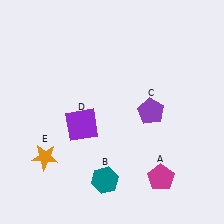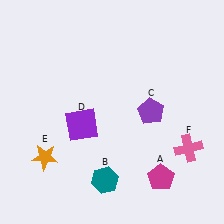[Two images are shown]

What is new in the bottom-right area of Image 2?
A pink cross (F) was added in the bottom-right area of Image 2.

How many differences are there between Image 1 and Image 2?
There is 1 difference between the two images.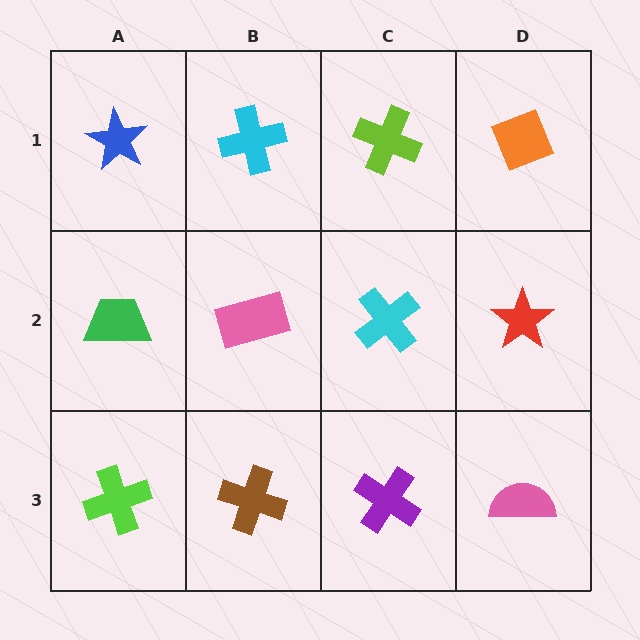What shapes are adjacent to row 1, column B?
A pink rectangle (row 2, column B), a blue star (row 1, column A), a lime cross (row 1, column C).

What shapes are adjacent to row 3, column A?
A green trapezoid (row 2, column A), a brown cross (row 3, column B).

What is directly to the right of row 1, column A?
A cyan cross.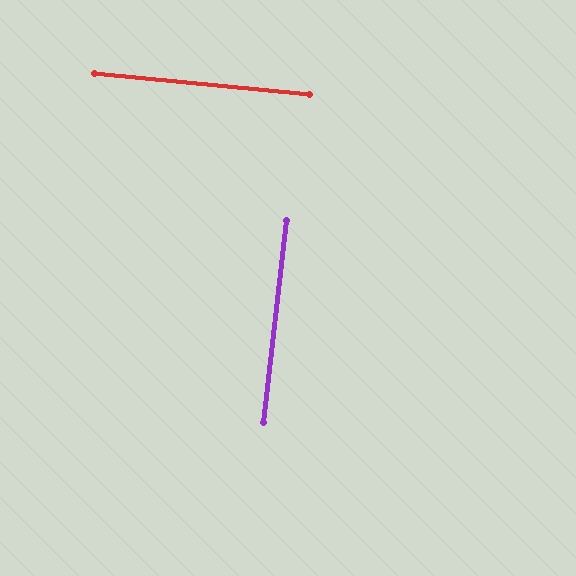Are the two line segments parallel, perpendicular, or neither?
Perpendicular — they meet at approximately 89°.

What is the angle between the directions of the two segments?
Approximately 89 degrees.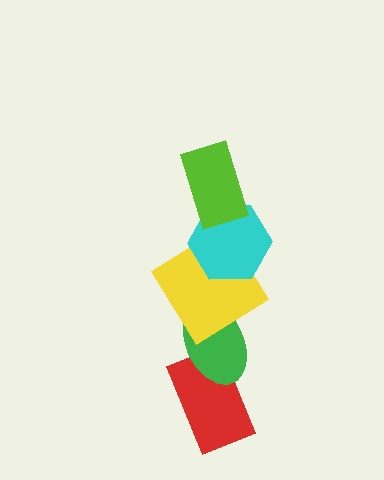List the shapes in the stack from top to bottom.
From top to bottom: the lime rectangle, the cyan hexagon, the yellow diamond, the green ellipse, the red rectangle.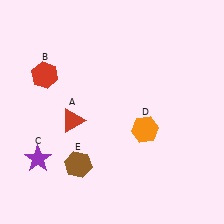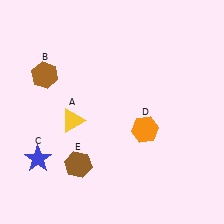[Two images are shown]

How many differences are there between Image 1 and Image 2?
There are 3 differences between the two images.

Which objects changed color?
A changed from red to yellow. B changed from red to brown. C changed from purple to blue.